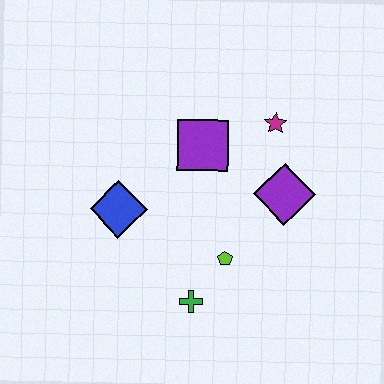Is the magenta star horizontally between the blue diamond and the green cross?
No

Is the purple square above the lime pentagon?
Yes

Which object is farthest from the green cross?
The magenta star is farthest from the green cross.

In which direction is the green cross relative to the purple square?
The green cross is below the purple square.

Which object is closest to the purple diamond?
The magenta star is closest to the purple diamond.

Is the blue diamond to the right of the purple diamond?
No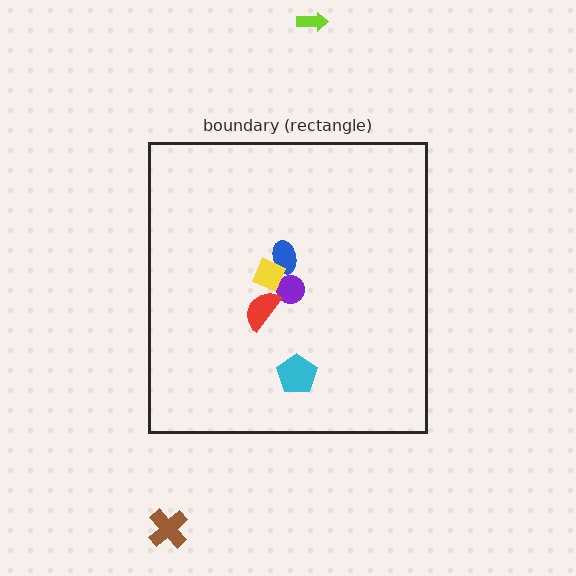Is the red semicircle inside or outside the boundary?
Inside.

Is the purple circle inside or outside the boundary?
Inside.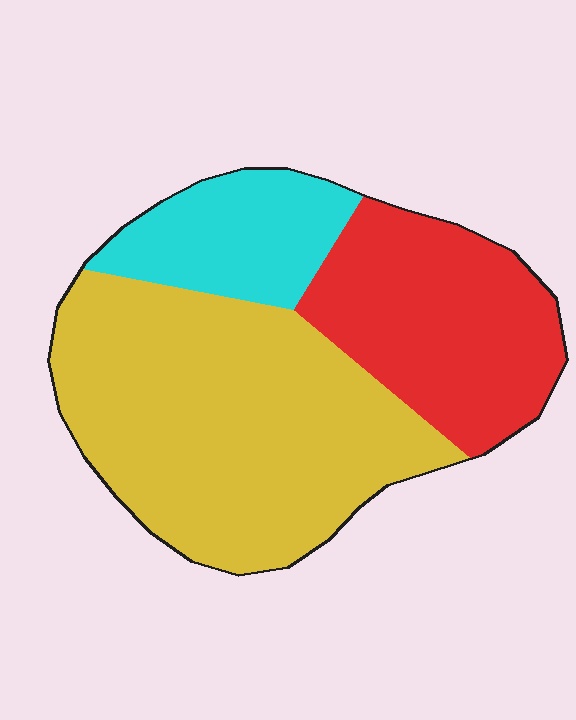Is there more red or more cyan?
Red.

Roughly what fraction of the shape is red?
Red covers 30% of the shape.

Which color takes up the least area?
Cyan, at roughly 15%.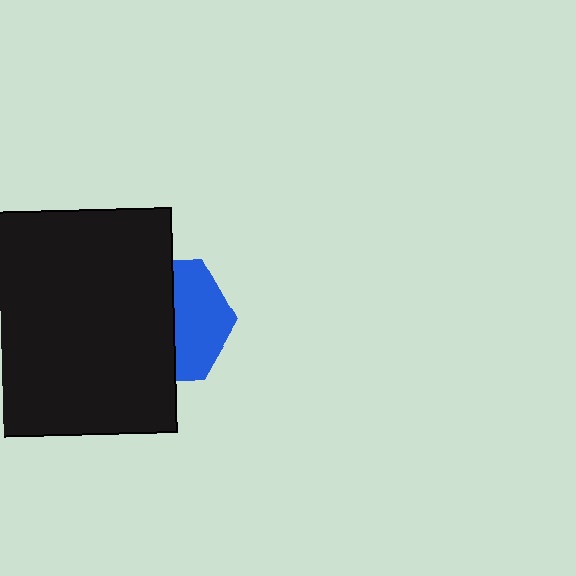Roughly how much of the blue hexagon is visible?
A small part of it is visible (roughly 44%).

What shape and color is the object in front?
The object in front is a black rectangle.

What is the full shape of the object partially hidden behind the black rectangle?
The partially hidden object is a blue hexagon.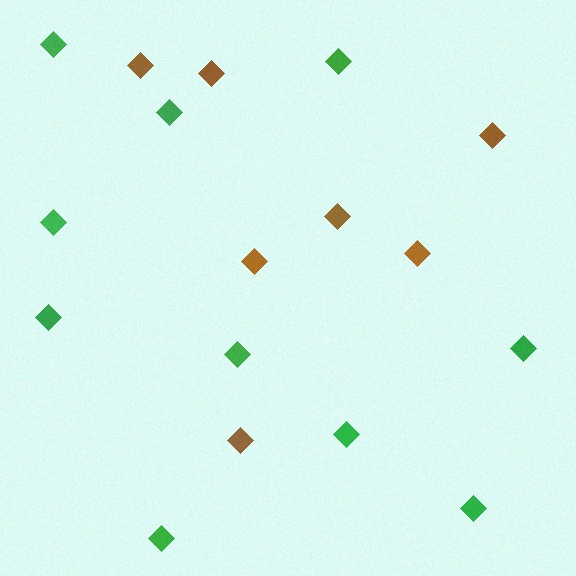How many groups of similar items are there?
There are 2 groups: one group of brown diamonds (7) and one group of green diamonds (10).